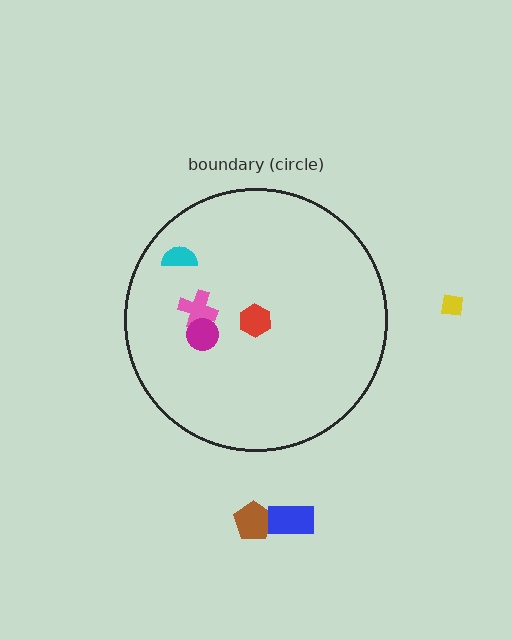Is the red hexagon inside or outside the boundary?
Inside.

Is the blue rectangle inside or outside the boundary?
Outside.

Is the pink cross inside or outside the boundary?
Inside.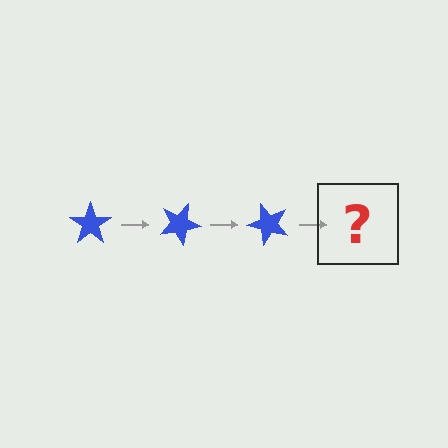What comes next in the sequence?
The next element should be a blue star rotated 75 degrees.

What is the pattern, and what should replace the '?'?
The pattern is that the star rotates 25 degrees each step. The '?' should be a blue star rotated 75 degrees.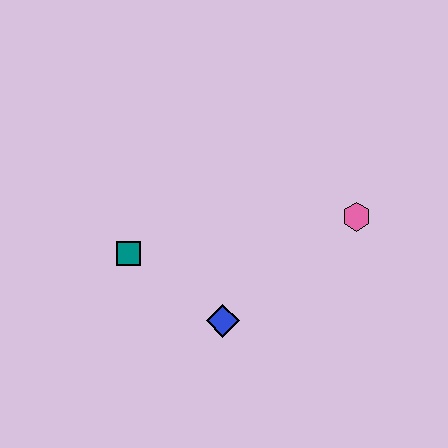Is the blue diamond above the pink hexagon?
No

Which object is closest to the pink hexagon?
The blue diamond is closest to the pink hexagon.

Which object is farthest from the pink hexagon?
The teal square is farthest from the pink hexagon.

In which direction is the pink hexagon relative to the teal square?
The pink hexagon is to the right of the teal square.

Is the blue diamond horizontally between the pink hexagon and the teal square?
Yes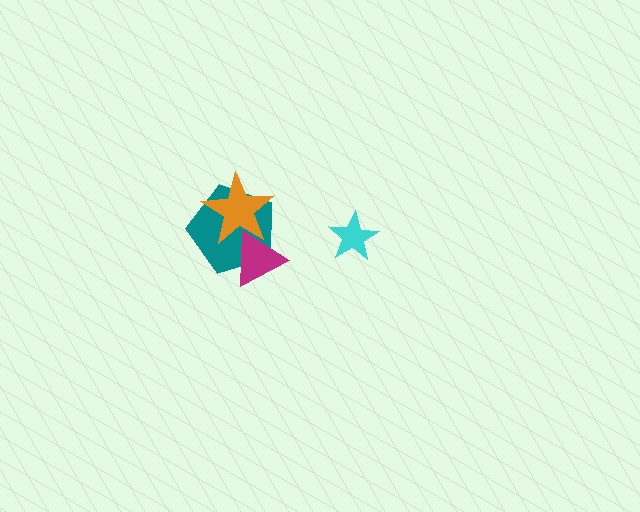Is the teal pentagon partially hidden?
Yes, it is partially covered by another shape.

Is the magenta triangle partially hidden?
Yes, it is partially covered by another shape.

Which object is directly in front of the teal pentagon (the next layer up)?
The magenta triangle is directly in front of the teal pentagon.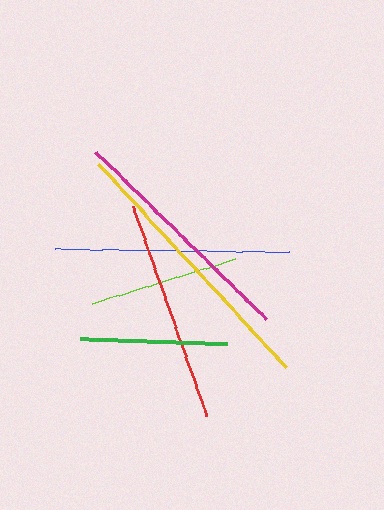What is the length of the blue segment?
The blue segment is approximately 234 pixels long.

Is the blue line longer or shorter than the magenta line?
The magenta line is longer than the blue line.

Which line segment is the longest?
The yellow line is the longest at approximately 277 pixels.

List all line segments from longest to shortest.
From longest to shortest: yellow, magenta, blue, red, lime, green.